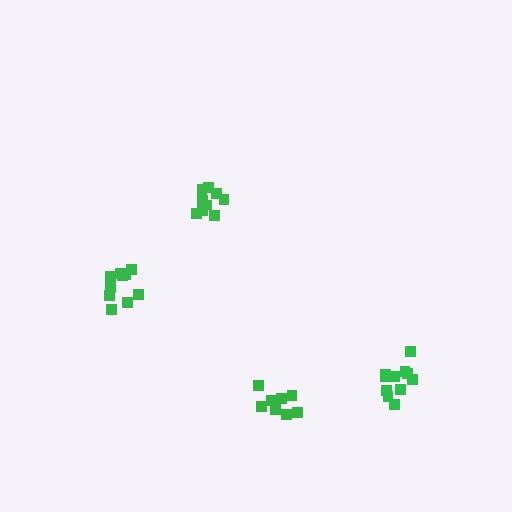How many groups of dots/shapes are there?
There are 4 groups.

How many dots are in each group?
Group 1: 10 dots, Group 2: 9 dots, Group 3: 11 dots, Group 4: 8 dots (38 total).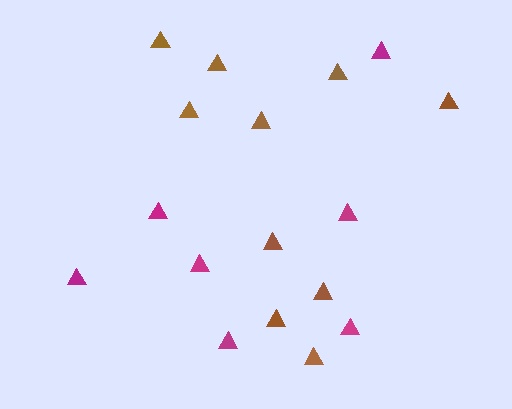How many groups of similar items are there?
There are 2 groups: one group of magenta triangles (7) and one group of brown triangles (10).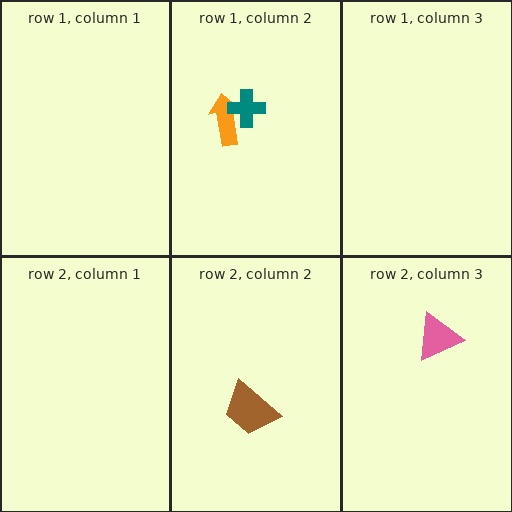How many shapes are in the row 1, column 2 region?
2.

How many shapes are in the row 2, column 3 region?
1.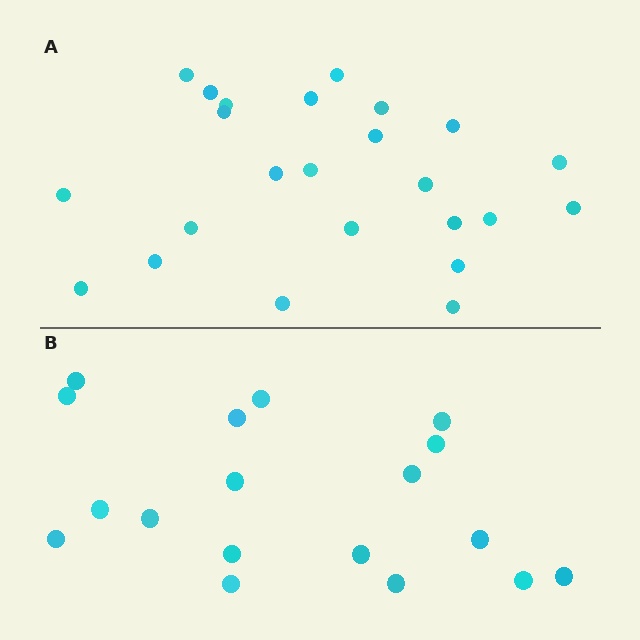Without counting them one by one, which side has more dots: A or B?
Region A (the top region) has more dots.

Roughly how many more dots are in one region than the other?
Region A has about 6 more dots than region B.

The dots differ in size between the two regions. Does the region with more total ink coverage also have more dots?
No. Region B has more total ink coverage because its dots are larger, but region A actually contains more individual dots. Total area can be misleading — the number of items is what matters here.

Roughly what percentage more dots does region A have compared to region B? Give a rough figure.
About 35% more.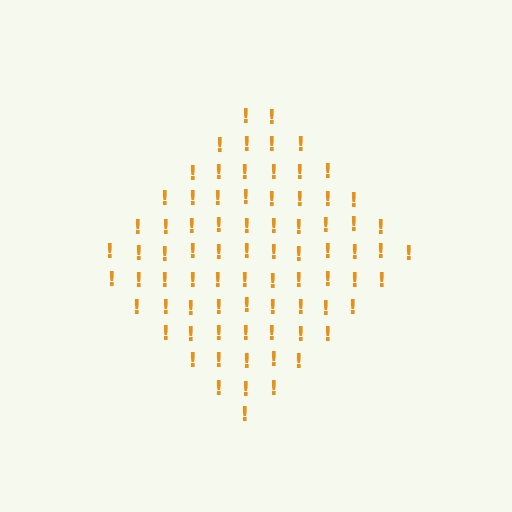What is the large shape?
The large shape is a diamond.